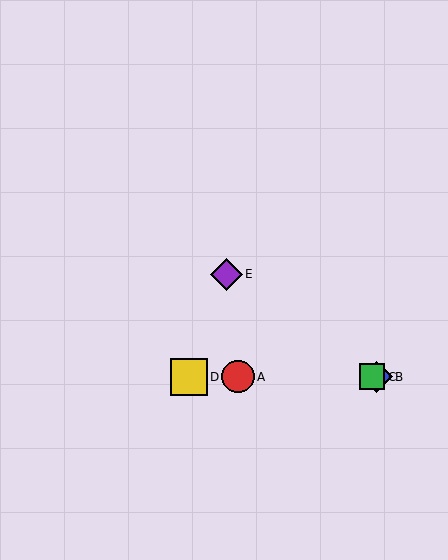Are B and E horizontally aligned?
No, B is at y≈377 and E is at y≈274.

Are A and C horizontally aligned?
Yes, both are at y≈377.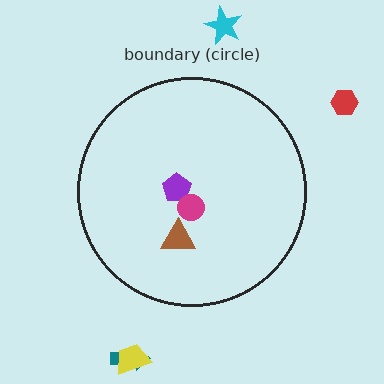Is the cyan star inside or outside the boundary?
Outside.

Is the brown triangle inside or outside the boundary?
Inside.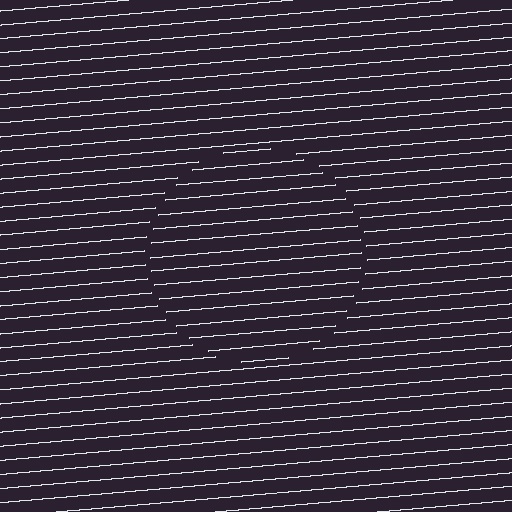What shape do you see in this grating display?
An illusory circle. The interior of the shape contains the same grating, shifted by half a period — the contour is defined by the phase discontinuity where line-ends from the inner and outer gratings abut.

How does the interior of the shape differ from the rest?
The interior of the shape contains the same grating, shifted by half a period — the contour is defined by the phase discontinuity where line-ends from the inner and outer gratings abut.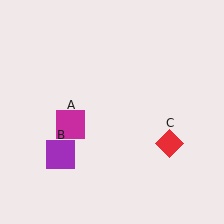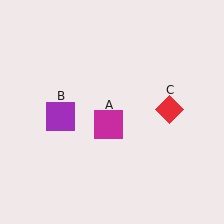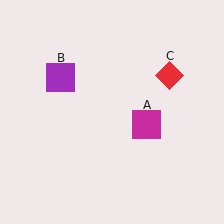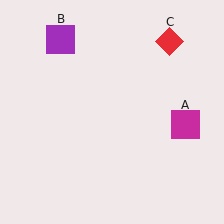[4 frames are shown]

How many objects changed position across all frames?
3 objects changed position: magenta square (object A), purple square (object B), red diamond (object C).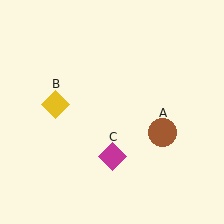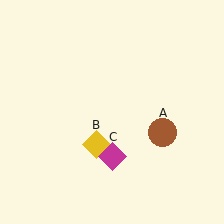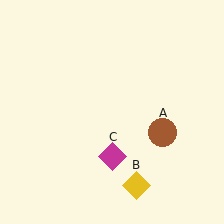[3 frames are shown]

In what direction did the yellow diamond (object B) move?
The yellow diamond (object B) moved down and to the right.